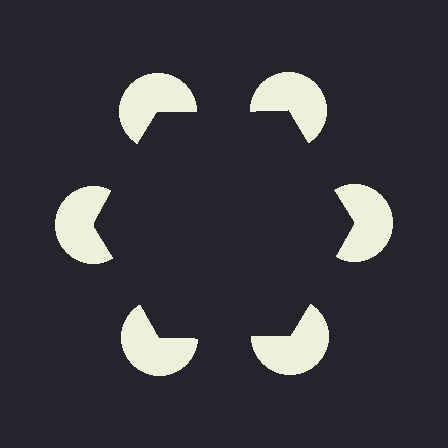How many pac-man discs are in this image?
There are 6 — one at each vertex of the illusory hexagon.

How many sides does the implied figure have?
6 sides.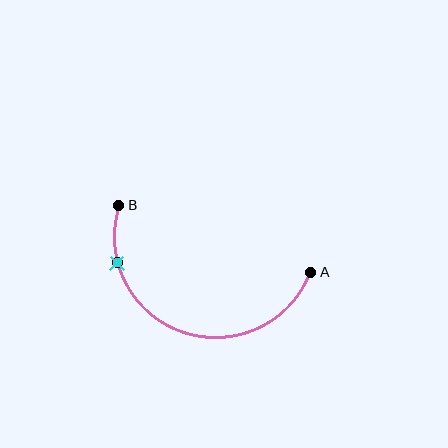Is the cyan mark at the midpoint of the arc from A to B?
No. The cyan mark lies on the arc but is closer to endpoint B. The arc midpoint would be at the point on the curve equidistant along the arc from both A and B.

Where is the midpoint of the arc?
The arc midpoint is the point on the curve farthest from the straight line joining A and B. It sits below that line.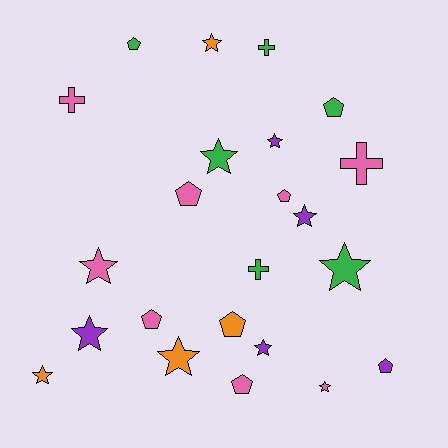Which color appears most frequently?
Pink, with 8 objects.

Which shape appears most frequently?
Star, with 11 objects.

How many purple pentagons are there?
There is 1 purple pentagon.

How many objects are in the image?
There are 23 objects.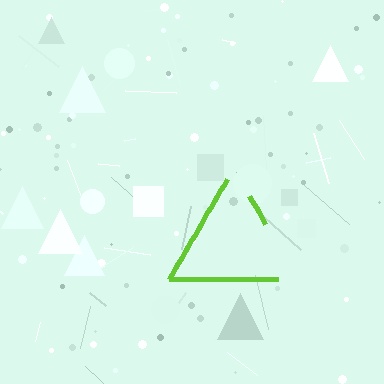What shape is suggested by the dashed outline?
The dashed outline suggests a triangle.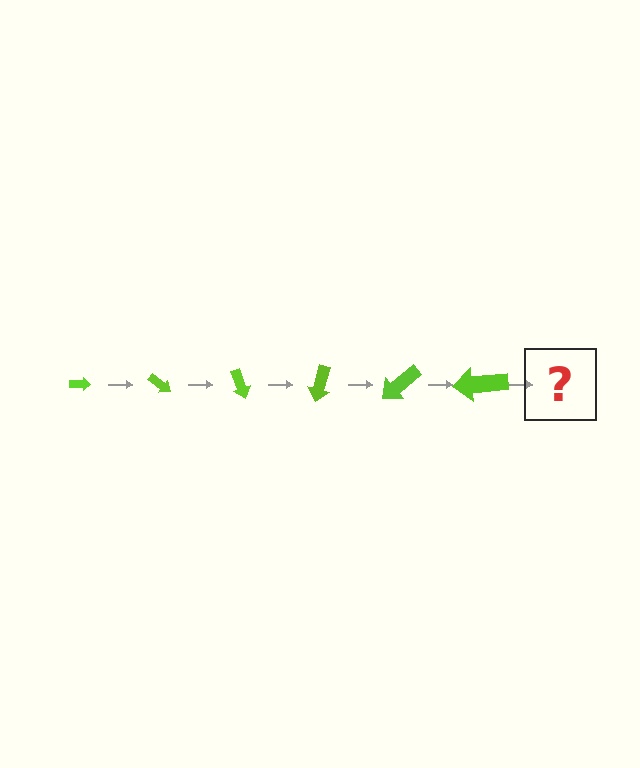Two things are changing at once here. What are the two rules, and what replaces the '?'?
The two rules are that the arrow grows larger each step and it rotates 35 degrees each step. The '?' should be an arrow, larger than the previous one and rotated 210 degrees from the start.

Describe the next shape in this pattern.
It should be an arrow, larger than the previous one and rotated 210 degrees from the start.